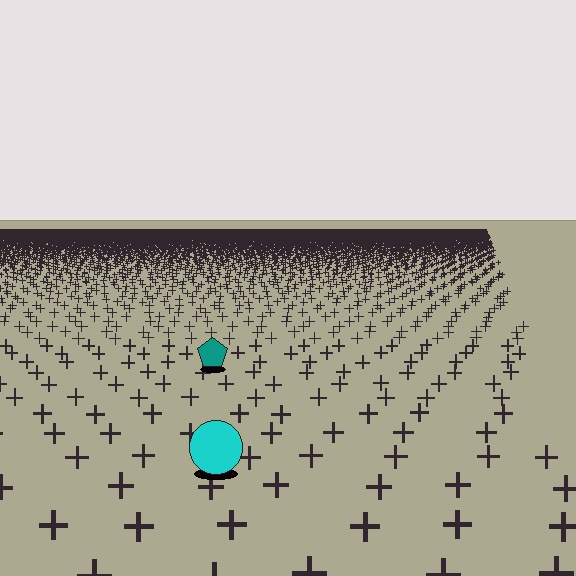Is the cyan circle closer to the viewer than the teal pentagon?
Yes. The cyan circle is closer — you can tell from the texture gradient: the ground texture is coarser near it.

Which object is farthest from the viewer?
The teal pentagon is farthest from the viewer. It appears smaller and the ground texture around it is denser.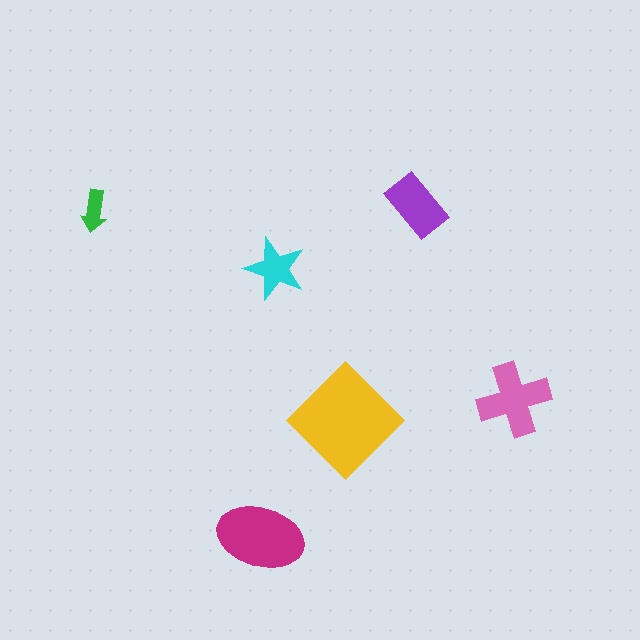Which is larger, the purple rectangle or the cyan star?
The purple rectangle.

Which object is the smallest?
The green arrow.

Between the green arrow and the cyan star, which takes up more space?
The cyan star.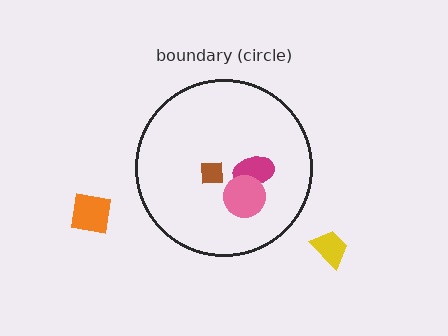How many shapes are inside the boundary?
3 inside, 2 outside.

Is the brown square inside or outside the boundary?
Inside.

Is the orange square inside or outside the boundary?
Outside.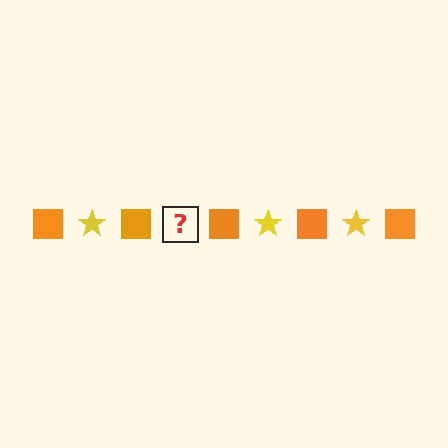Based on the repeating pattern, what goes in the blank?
The blank should be a yellow star.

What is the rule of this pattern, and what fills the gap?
The rule is that the pattern alternates between orange square and yellow star. The gap should be filled with a yellow star.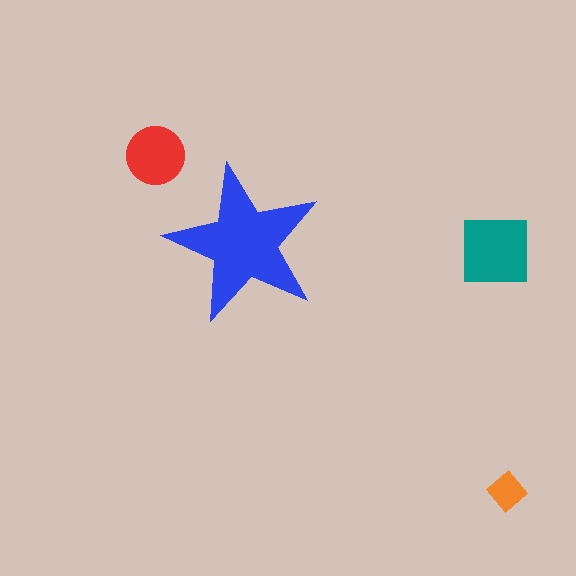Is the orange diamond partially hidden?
No, the orange diamond is fully visible.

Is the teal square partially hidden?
No, the teal square is fully visible.